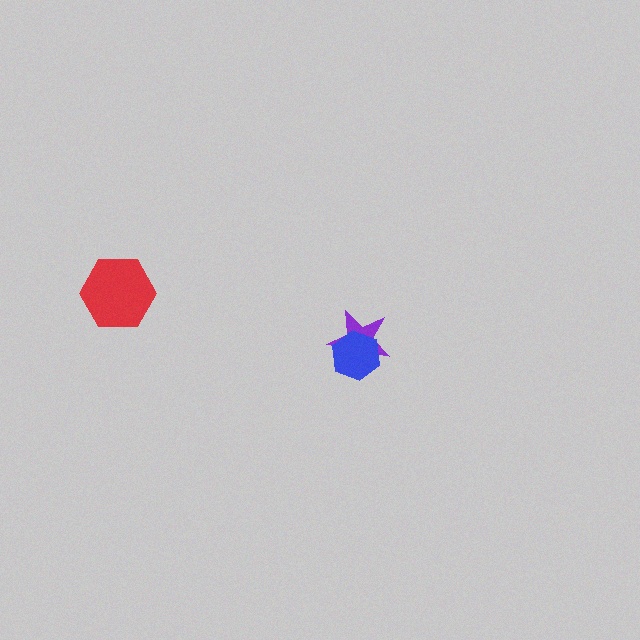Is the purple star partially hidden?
Yes, it is partially covered by another shape.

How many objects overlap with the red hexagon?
0 objects overlap with the red hexagon.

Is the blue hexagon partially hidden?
No, no other shape covers it.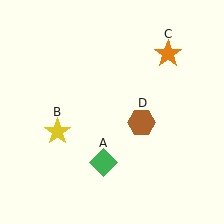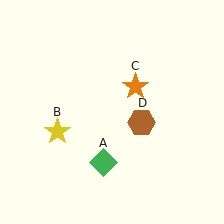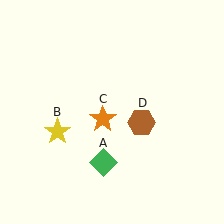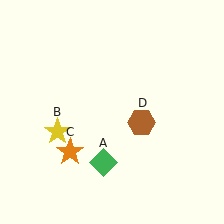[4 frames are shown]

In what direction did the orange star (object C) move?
The orange star (object C) moved down and to the left.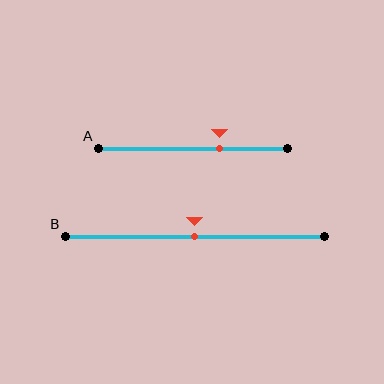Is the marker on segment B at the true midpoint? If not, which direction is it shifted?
Yes, the marker on segment B is at the true midpoint.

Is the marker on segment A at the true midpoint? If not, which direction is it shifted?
No, the marker on segment A is shifted to the right by about 14% of the segment length.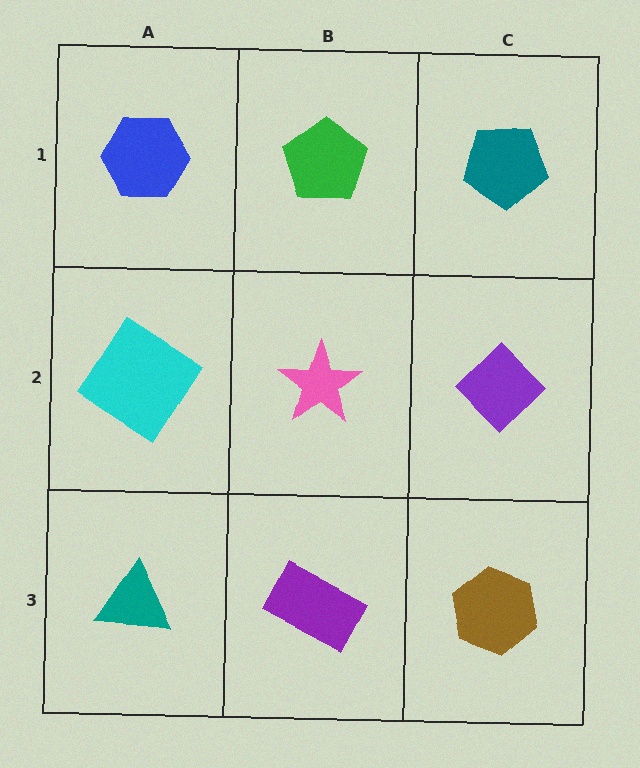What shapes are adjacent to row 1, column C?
A purple diamond (row 2, column C), a green pentagon (row 1, column B).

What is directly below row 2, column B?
A purple rectangle.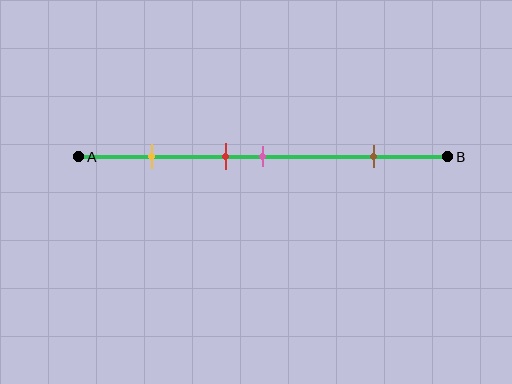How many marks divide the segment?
There are 4 marks dividing the segment.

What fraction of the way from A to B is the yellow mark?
The yellow mark is approximately 20% (0.2) of the way from A to B.